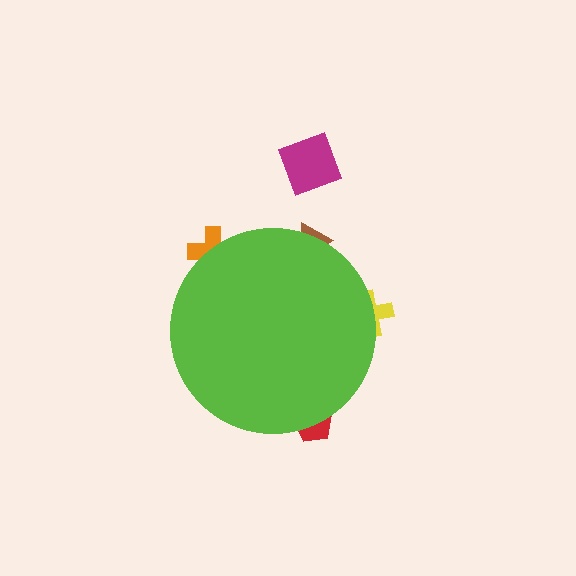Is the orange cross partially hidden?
Yes, the orange cross is partially hidden behind the lime circle.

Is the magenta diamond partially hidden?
No, the magenta diamond is fully visible.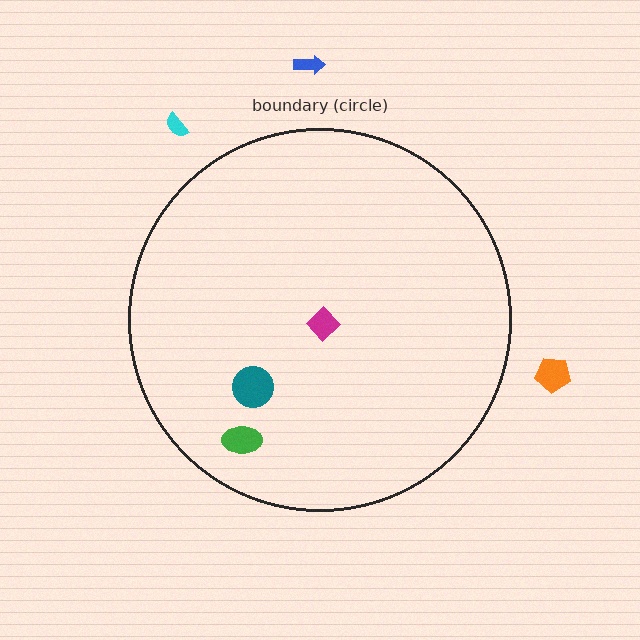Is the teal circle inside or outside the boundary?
Inside.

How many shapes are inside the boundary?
3 inside, 3 outside.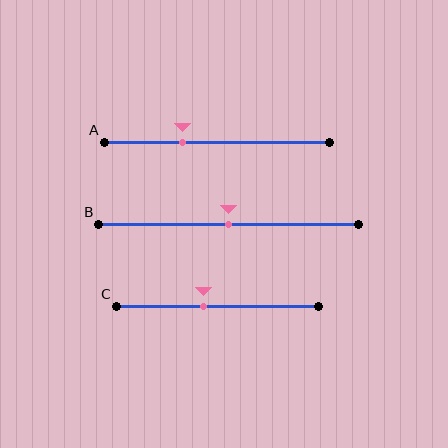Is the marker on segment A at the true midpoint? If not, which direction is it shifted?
No, the marker on segment A is shifted to the left by about 15% of the segment length.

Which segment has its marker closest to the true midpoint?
Segment B has its marker closest to the true midpoint.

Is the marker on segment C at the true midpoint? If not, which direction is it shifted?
No, the marker on segment C is shifted to the left by about 7% of the segment length.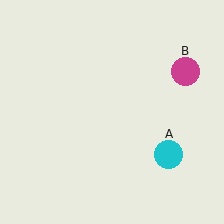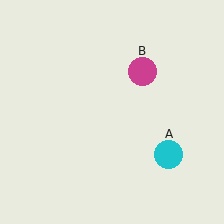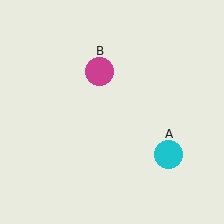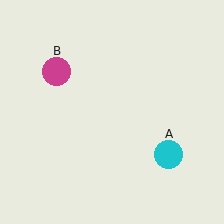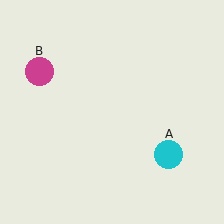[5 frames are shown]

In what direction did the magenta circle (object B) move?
The magenta circle (object B) moved left.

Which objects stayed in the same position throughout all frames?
Cyan circle (object A) remained stationary.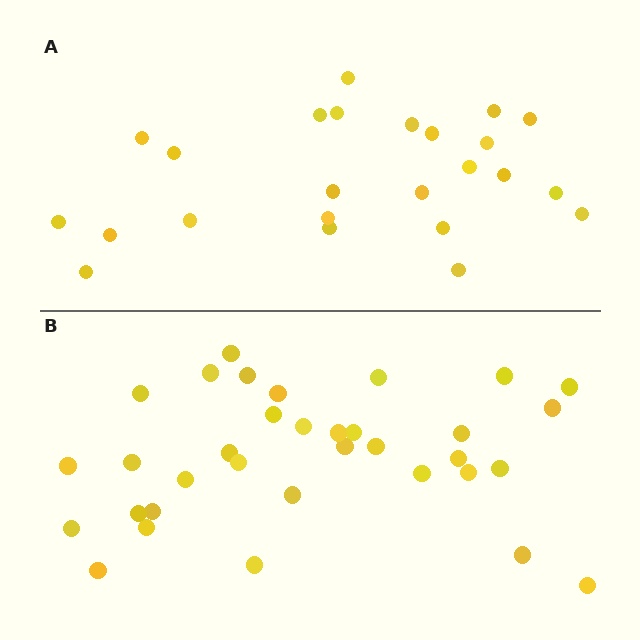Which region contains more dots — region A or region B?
Region B (the bottom region) has more dots.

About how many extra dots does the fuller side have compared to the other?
Region B has roughly 10 or so more dots than region A.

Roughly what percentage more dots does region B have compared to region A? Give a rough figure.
About 40% more.